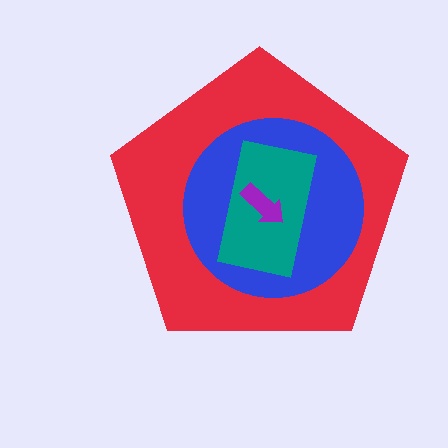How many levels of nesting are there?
4.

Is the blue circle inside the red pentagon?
Yes.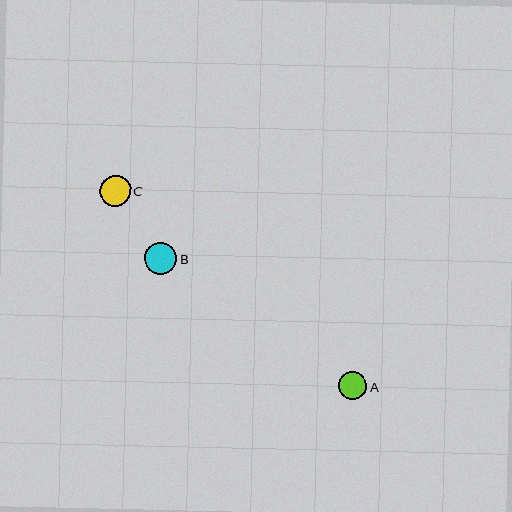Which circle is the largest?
Circle B is the largest with a size of approximately 32 pixels.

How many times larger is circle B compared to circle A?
Circle B is approximately 1.1 times the size of circle A.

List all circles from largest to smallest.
From largest to smallest: B, C, A.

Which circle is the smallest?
Circle A is the smallest with a size of approximately 29 pixels.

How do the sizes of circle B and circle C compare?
Circle B and circle C are approximately the same size.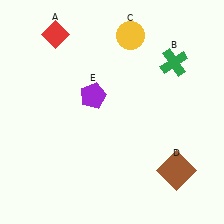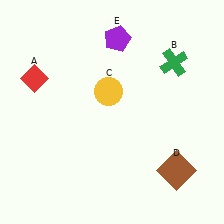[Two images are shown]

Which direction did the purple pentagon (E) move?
The purple pentagon (E) moved up.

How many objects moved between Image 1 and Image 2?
3 objects moved between the two images.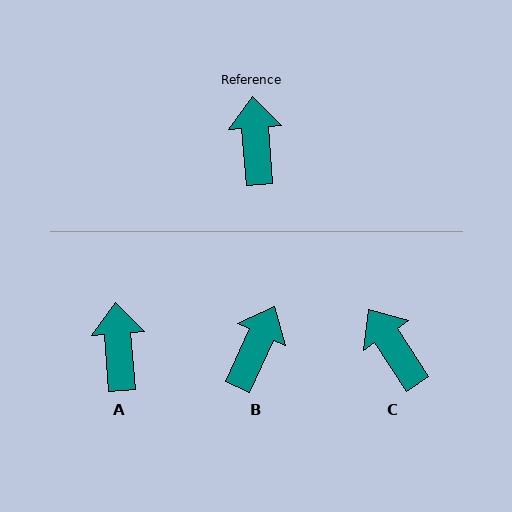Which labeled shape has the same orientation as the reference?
A.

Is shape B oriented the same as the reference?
No, it is off by about 29 degrees.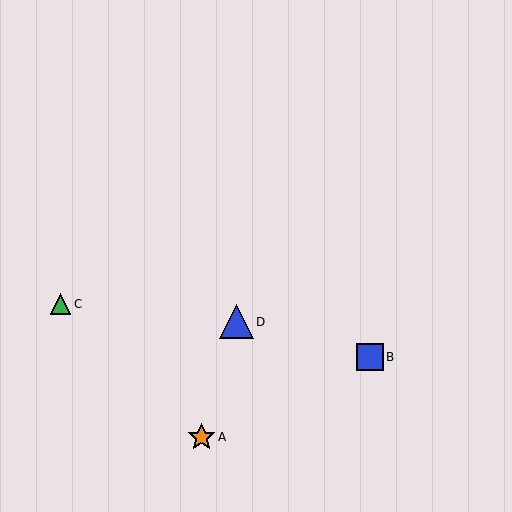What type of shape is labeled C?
Shape C is a green triangle.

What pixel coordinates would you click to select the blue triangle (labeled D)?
Click at (236, 322) to select the blue triangle D.